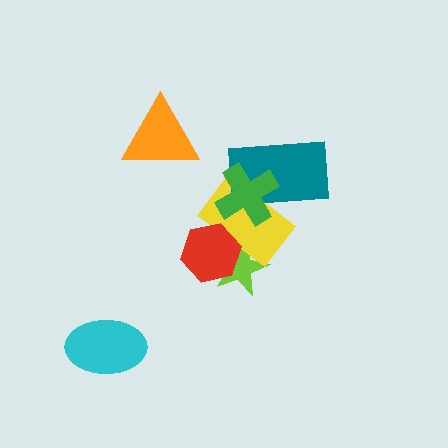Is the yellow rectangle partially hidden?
Yes, it is partially covered by another shape.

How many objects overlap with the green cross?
2 objects overlap with the green cross.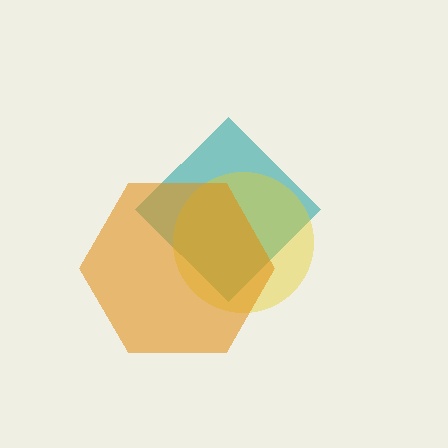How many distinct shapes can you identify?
There are 3 distinct shapes: a teal diamond, a yellow circle, an orange hexagon.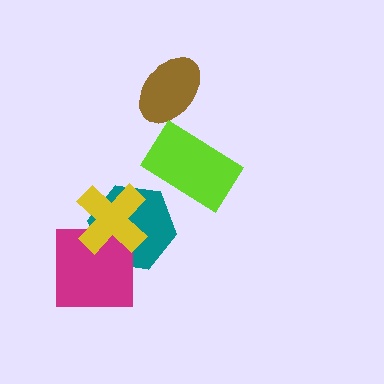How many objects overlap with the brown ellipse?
0 objects overlap with the brown ellipse.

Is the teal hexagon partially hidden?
Yes, it is partially covered by another shape.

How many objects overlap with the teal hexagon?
2 objects overlap with the teal hexagon.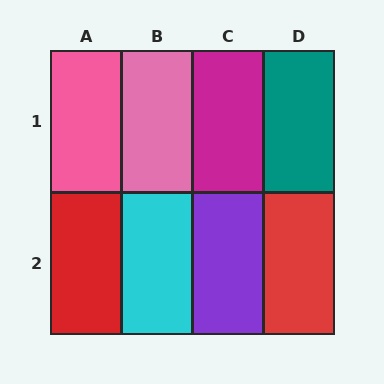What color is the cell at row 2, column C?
Purple.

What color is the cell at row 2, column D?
Red.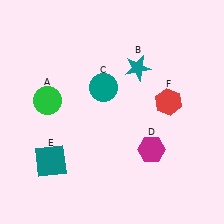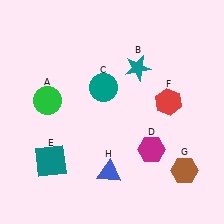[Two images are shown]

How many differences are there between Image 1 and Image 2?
There are 2 differences between the two images.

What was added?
A brown hexagon (G), a blue triangle (H) were added in Image 2.